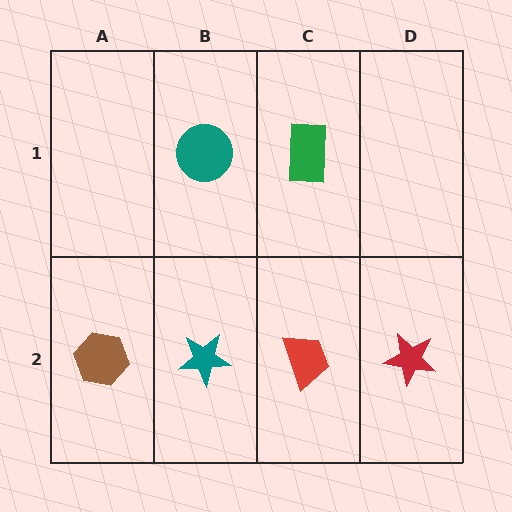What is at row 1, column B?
A teal circle.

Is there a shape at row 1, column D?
No, that cell is empty.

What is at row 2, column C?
A red trapezoid.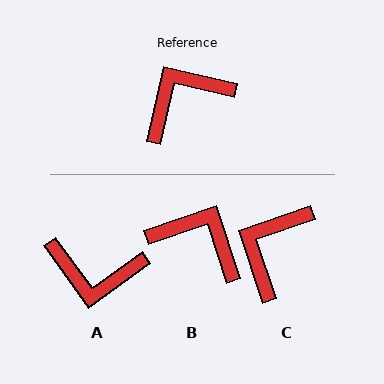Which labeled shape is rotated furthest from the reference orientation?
A, about 139 degrees away.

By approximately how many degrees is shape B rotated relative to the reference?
Approximately 59 degrees clockwise.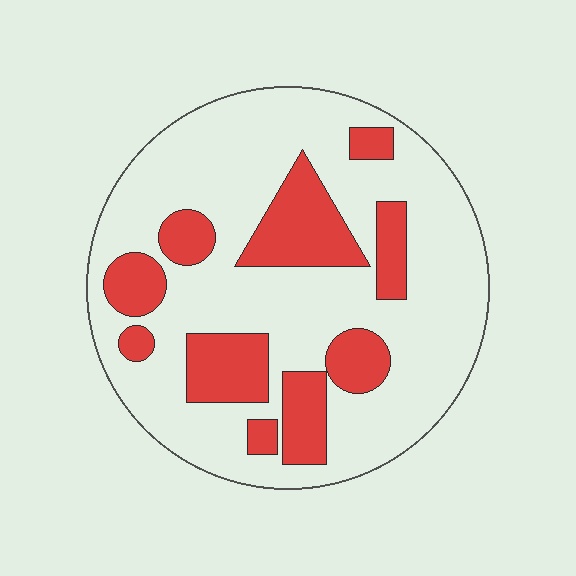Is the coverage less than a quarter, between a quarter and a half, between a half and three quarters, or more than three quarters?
Between a quarter and a half.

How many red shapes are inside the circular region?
10.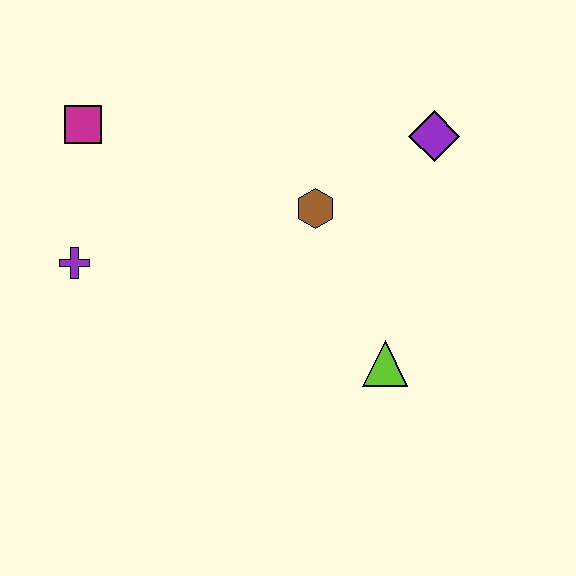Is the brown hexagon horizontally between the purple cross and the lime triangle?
Yes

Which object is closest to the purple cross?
The magenta square is closest to the purple cross.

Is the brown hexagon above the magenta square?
No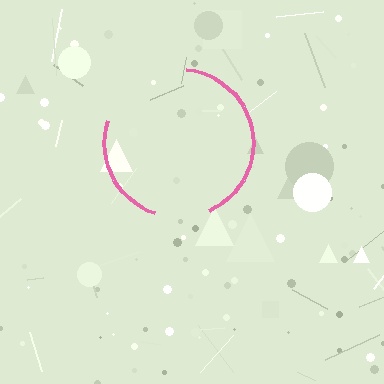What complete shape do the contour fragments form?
The contour fragments form a circle.